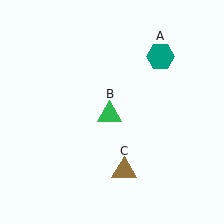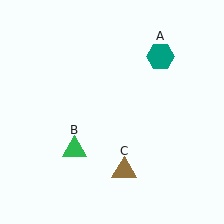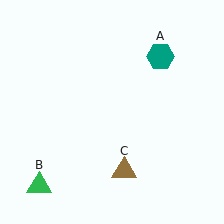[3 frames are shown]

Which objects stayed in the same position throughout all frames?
Teal hexagon (object A) and brown triangle (object C) remained stationary.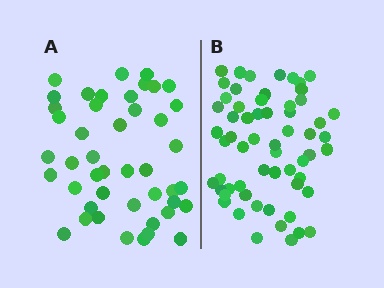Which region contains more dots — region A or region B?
Region B (the right region) has more dots.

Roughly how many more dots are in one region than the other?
Region B has approximately 15 more dots than region A.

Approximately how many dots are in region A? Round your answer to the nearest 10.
About 40 dots. (The exact count is 45, which rounds to 40.)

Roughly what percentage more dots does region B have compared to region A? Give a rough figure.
About 35% more.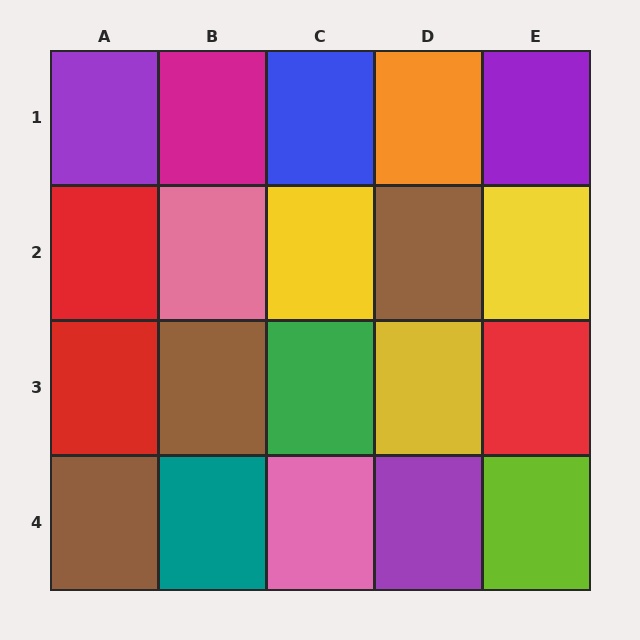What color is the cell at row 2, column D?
Brown.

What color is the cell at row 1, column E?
Purple.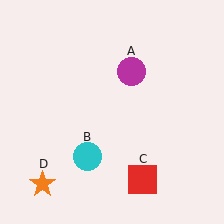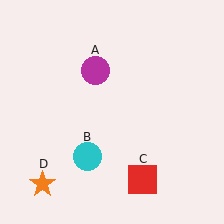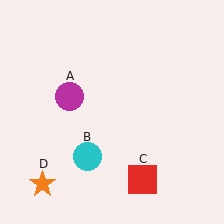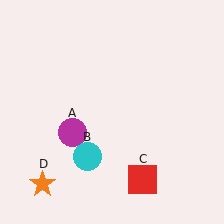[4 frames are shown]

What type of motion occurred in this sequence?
The magenta circle (object A) rotated counterclockwise around the center of the scene.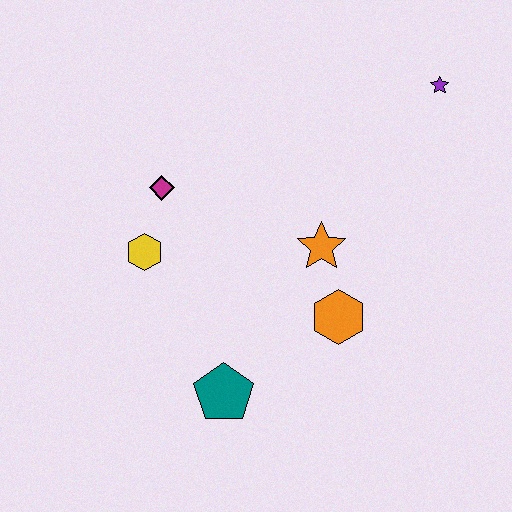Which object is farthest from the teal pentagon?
The purple star is farthest from the teal pentagon.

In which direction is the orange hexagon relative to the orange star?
The orange hexagon is below the orange star.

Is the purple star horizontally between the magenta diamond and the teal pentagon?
No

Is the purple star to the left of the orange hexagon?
No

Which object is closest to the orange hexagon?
The orange star is closest to the orange hexagon.